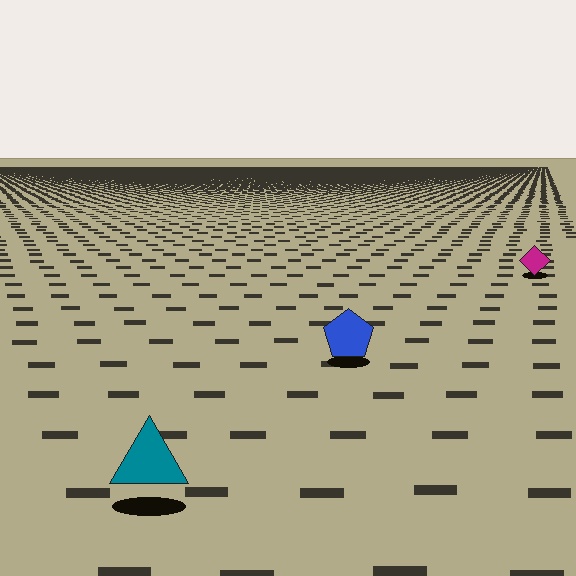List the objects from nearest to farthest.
From nearest to farthest: the teal triangle, the blue pentagon, the magenta diamond.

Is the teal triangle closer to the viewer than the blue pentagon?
Yes. The teal triangle is closer — you can tell from the texture gradient: the ground texture is coarser near it.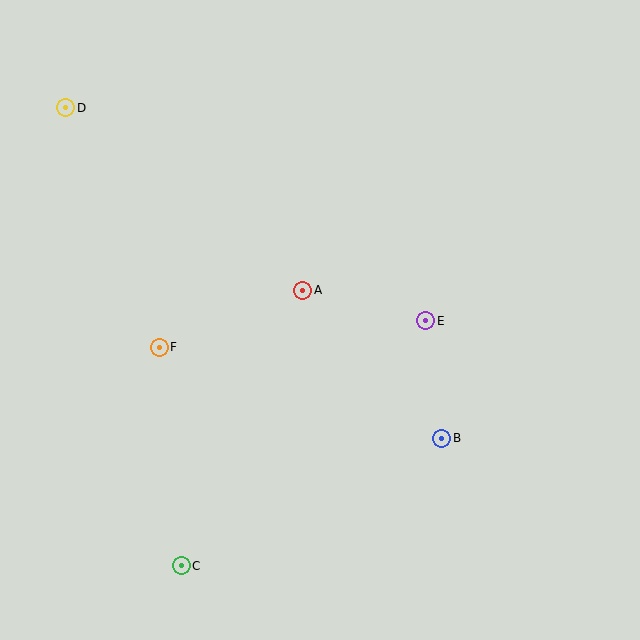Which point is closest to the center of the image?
Point A at (303, 290) is closest to the center.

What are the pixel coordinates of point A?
Point A is at (303, 290).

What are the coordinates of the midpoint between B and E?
The midpoint between B and E is at (434, 379).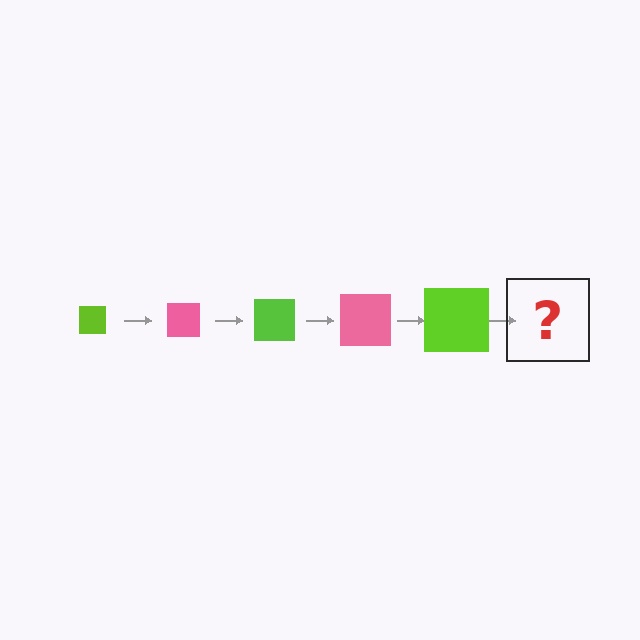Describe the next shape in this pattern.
It should be a pink square, larger than the previous one.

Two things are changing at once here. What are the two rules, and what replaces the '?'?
The two rules are that the square grows larger each step and the color cycles through lime and pink. The '?' should be a pink square, larger than the previous one.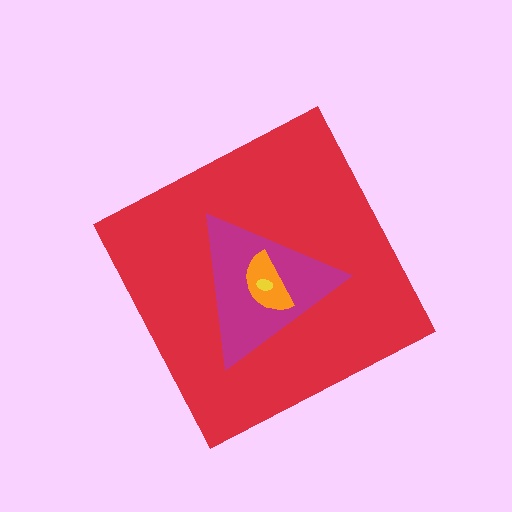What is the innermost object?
The yellow ellipse.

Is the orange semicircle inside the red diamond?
Yes.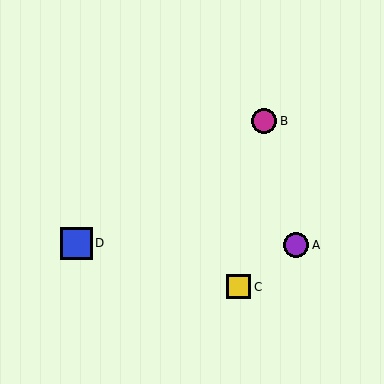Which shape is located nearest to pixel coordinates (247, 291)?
The yellow square (labeled C) at (239, 287) is nearest to that location.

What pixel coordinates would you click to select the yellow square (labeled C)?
Click at (239, 287) to select the yellow square C.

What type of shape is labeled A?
Shape A is a purple circle.